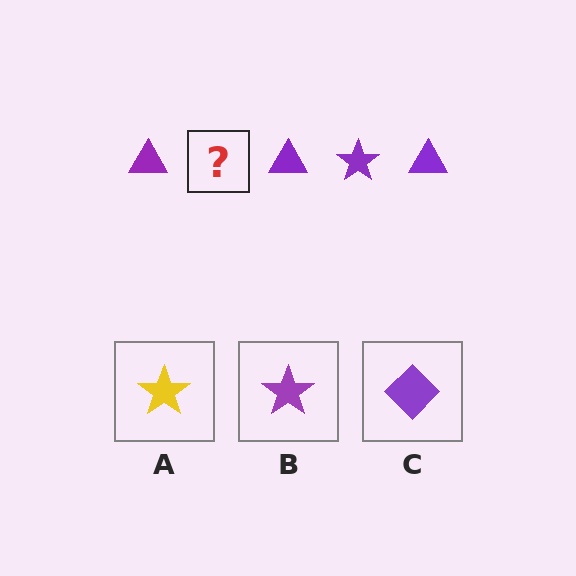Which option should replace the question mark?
Option B.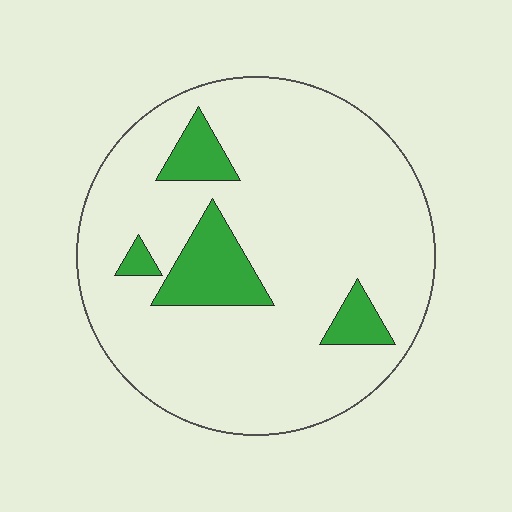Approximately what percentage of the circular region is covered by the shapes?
Approximately 15%.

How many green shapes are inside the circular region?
4.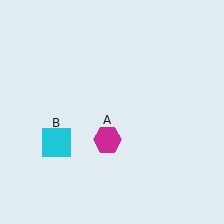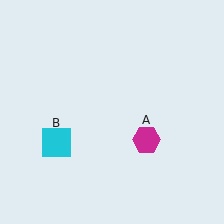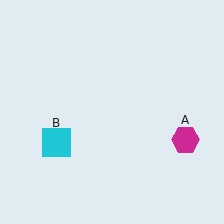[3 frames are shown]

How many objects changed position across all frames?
1 object changed position: magenta hexagon (object A).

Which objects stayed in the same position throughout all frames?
Cyan square (object B) remained stationary.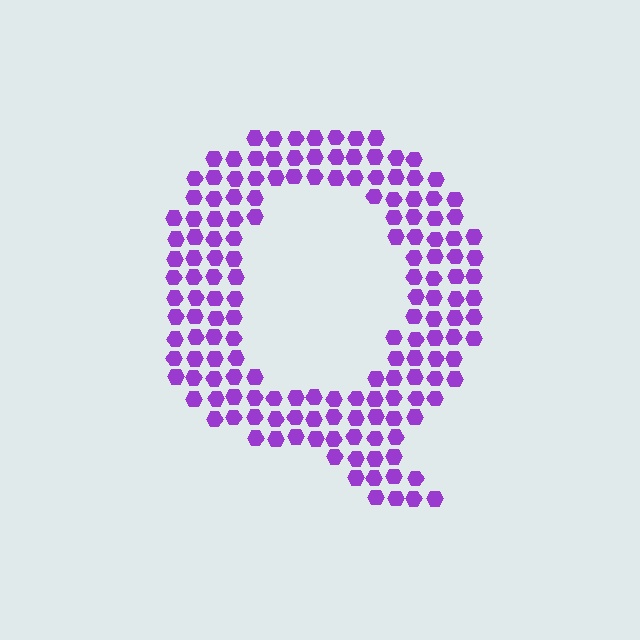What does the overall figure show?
The overall figure shows the letter Q.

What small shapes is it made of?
It is made of small hexagons.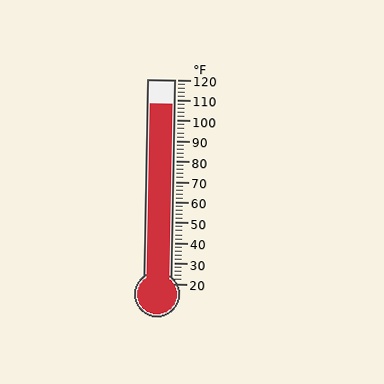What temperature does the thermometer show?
The thermometer shows approximately 108°F.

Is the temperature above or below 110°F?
The temperature is below 110°F.